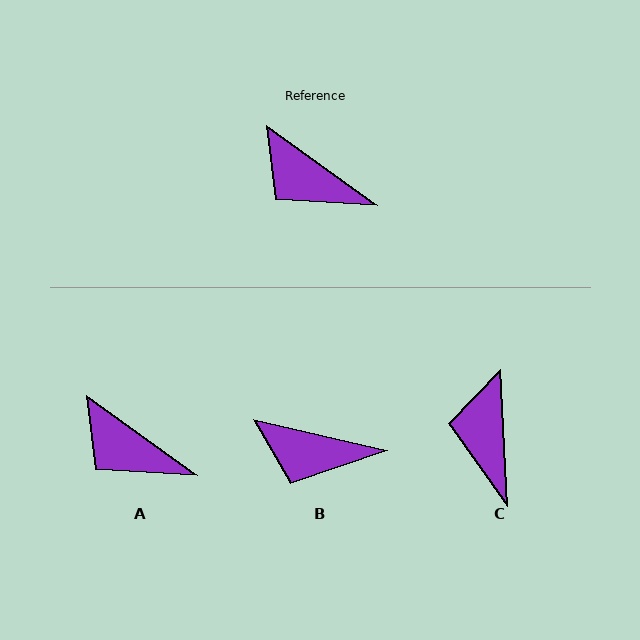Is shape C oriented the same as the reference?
No, it is off by about 51 degrees.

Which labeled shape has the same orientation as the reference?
A.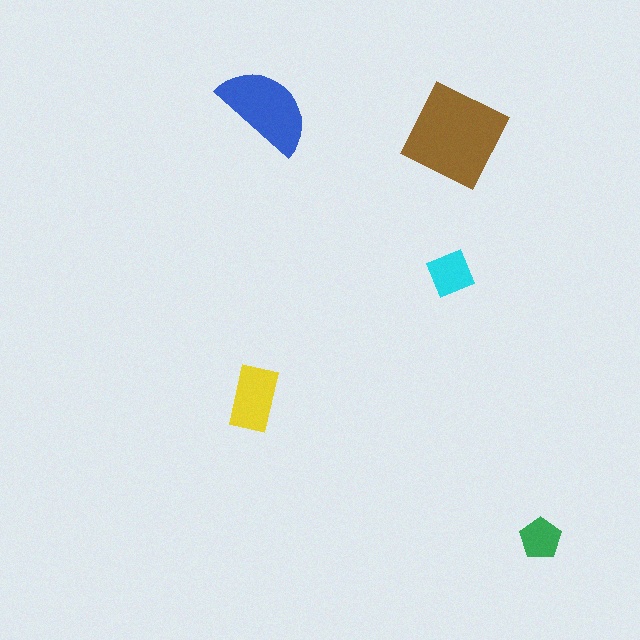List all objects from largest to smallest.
The brown square, the blue semicircle, the yellow rectangle, the cyan diamond, the green pentagon.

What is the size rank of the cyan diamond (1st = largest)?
4th.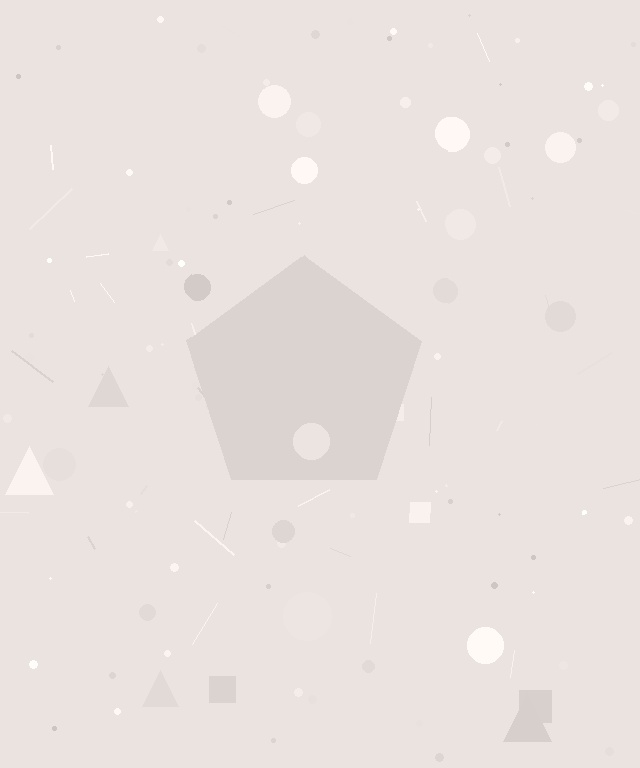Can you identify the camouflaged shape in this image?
The camouflaged shape is a pentagon.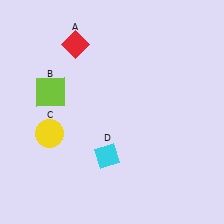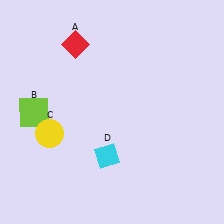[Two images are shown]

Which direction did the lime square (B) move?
The lime square (B) moved down.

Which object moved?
The lime square (B) moved down.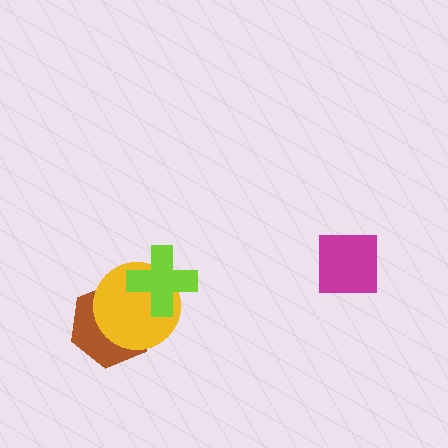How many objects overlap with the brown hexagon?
2 objects overlap with the brown hexagon.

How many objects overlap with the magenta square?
0 objects overlap with the magenta square.